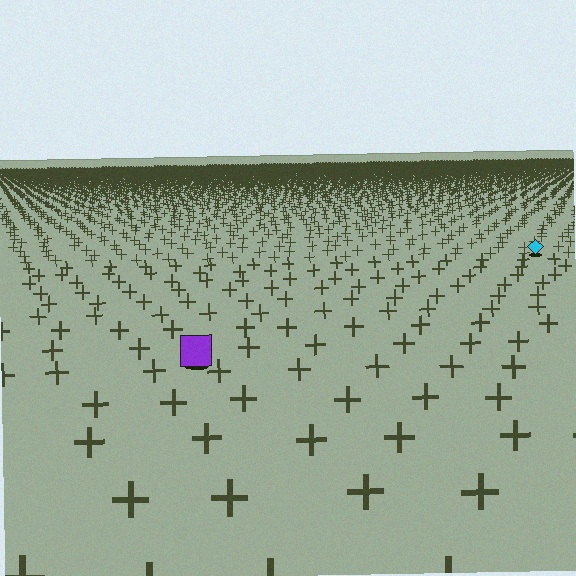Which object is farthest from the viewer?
The cyan diamond is farthest from the viewer. It appears smaller and the ground texture around it is denser.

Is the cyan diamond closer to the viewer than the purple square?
No. The purple square is closer — you can tell from the texture gradient: the ground texture is coarser near it.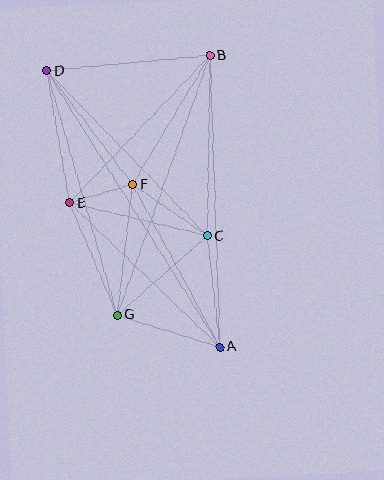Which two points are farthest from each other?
Points A and D are farthest from each other.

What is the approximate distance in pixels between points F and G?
The distance between F and G is approximately 132 pixels.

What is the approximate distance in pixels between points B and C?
The distance between B and C is approximately 181 pixels.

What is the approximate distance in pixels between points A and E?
The distance between A and E is approximately 208 pixels.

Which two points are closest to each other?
Points E and F are closest to each other.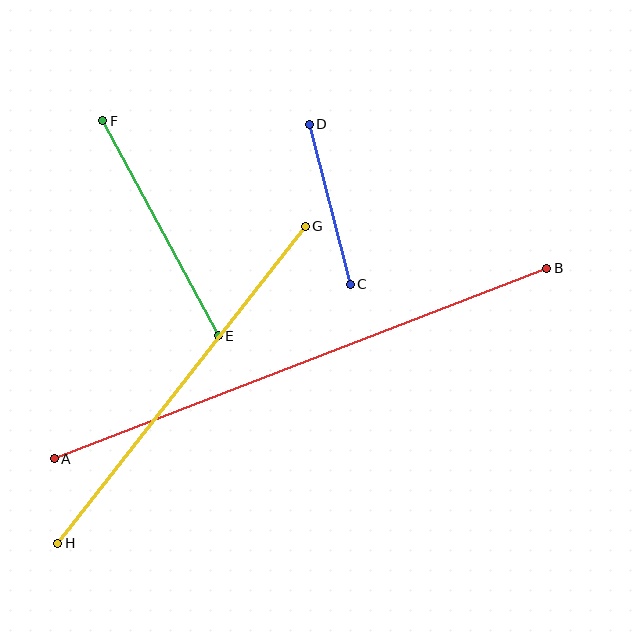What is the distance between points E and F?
The distance is approximately 244 pixels.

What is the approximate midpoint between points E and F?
The midpoint is at approximately (160, 228) pixels.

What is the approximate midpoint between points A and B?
The midpoint is at approximately (301, 364) pixels.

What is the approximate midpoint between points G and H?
The midpoint is at approximately (182, 385) pixels.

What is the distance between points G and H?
The distance is approximately 402 pixels.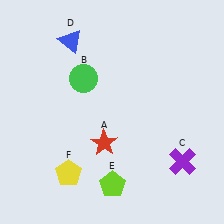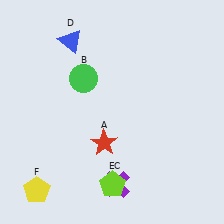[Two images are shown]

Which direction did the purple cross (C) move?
The purple cross (C) moved left.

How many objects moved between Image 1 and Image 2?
2 objects moved between the two images.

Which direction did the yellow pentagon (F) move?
The yellow pentagon (F) moved left.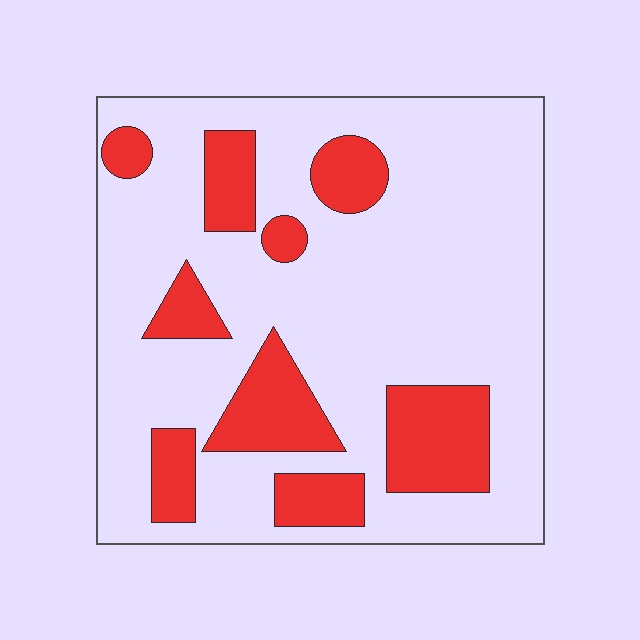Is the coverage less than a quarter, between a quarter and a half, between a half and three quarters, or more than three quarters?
Less than a quarter.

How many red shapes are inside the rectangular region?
9.